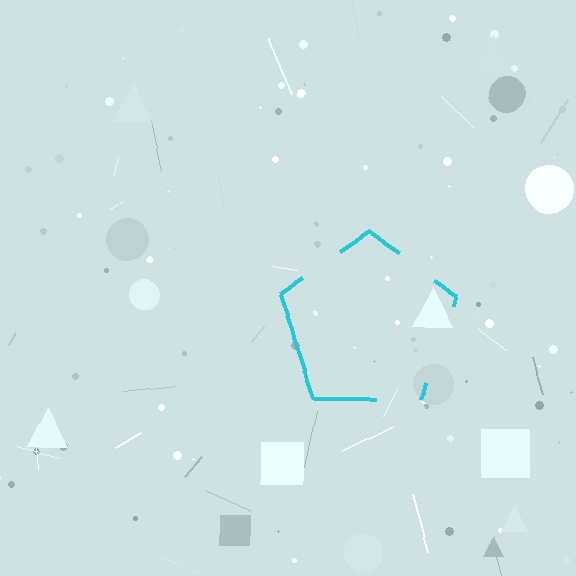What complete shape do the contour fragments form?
The contour fragments form a pentagon.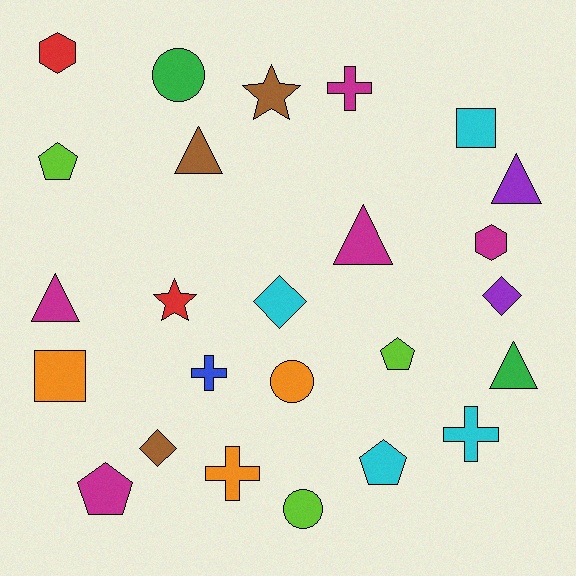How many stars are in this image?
There are 2 stars.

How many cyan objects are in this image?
There are 4 cyan objects.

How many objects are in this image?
There are 25 objects.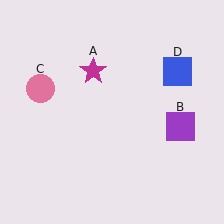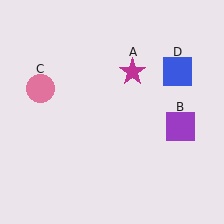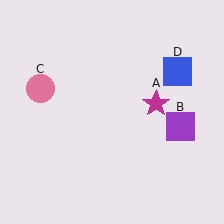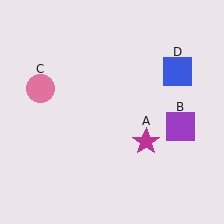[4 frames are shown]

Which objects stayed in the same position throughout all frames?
Purple square (object B) and pink circle (object C) and blue square (object D) remained stationary.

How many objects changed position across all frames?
1 object changed position: magenta star (object A).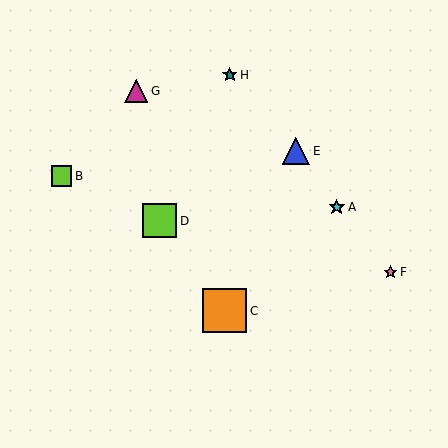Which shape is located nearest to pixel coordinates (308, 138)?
The blue triangle (labeled E) at (296, 151) is nearest to that location.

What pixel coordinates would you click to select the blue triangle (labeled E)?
Click at (296, 151) to select the blue triangle E.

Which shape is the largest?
The orange square (labeled C) is the largest.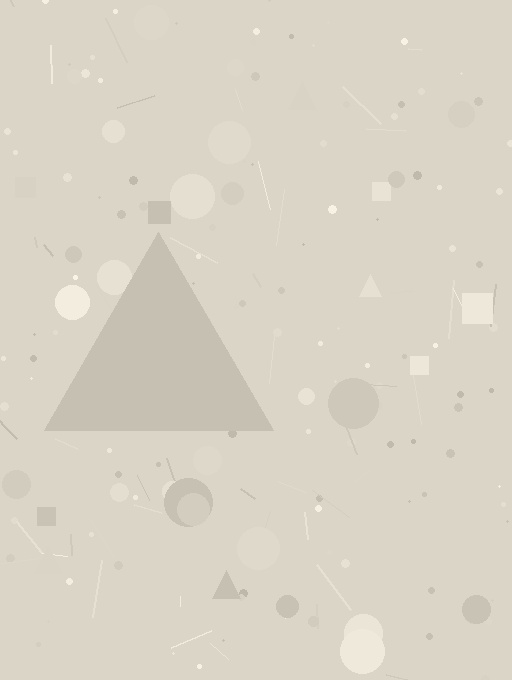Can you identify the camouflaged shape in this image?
The camouflaged shape is a triangle.